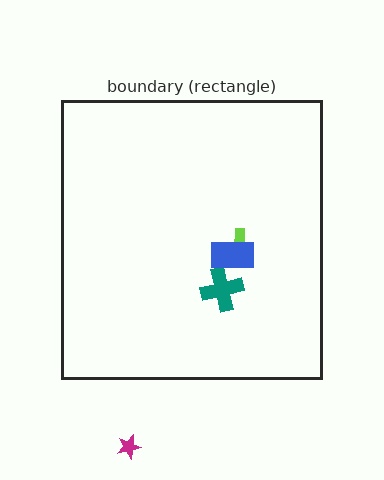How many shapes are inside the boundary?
3 inside, 1 outside.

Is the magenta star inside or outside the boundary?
Outside.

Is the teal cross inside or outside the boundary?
Inside.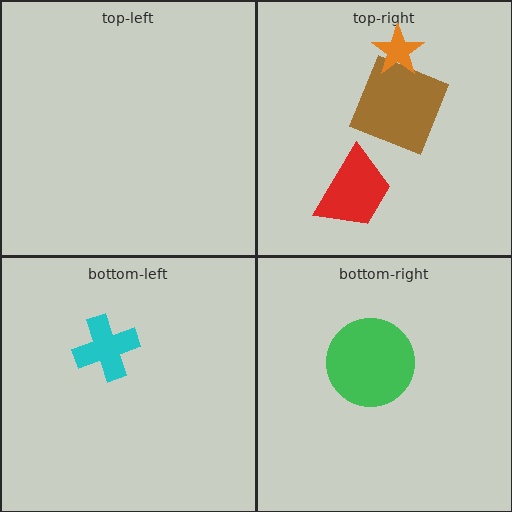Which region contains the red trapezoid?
The top-right region.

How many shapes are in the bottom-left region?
1.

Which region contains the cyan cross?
The bottom-left region.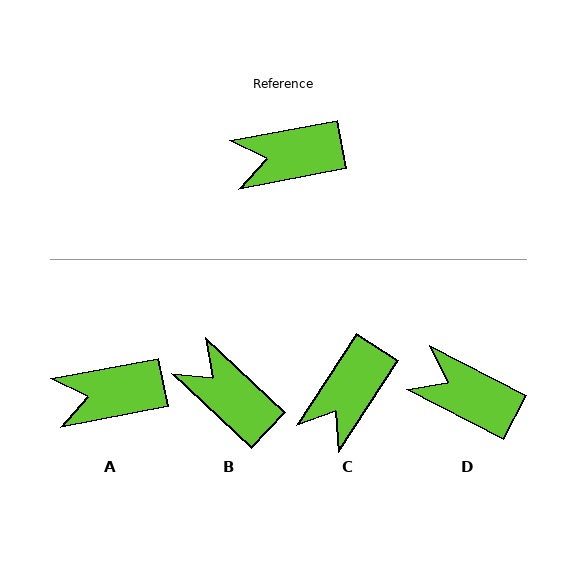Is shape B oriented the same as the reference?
No, it is off by about 54 degrees.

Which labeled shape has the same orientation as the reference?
A.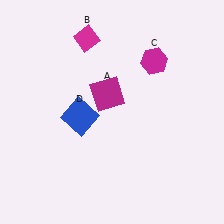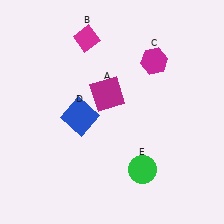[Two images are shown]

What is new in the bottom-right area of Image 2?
A green circle (E) was added in the bottom-right area of Image 2.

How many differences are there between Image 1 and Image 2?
There is 1 difference between the two images.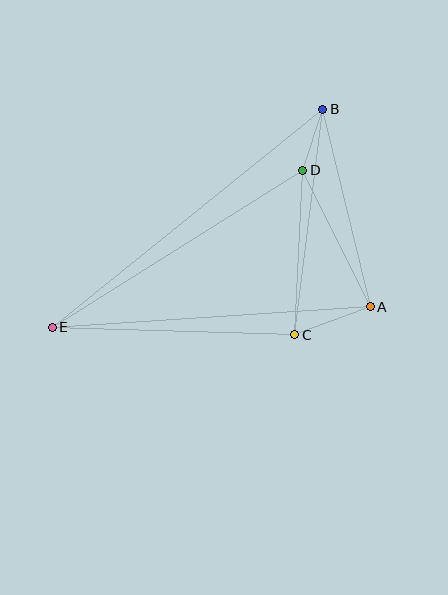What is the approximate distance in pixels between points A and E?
The distance between A and E is approximately 319 pixels.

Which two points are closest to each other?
Points B and D are closest to each other.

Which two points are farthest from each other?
Points B and E are farthest from each other.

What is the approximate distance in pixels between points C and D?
The distance between C and D is approximately 165 pixels.